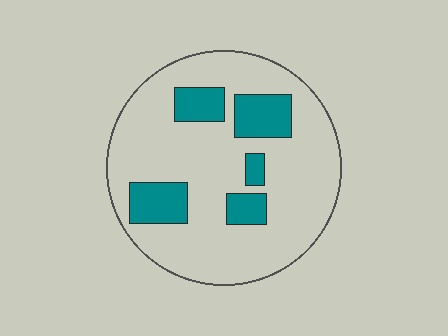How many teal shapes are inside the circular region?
5.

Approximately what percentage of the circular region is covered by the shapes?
Approximately 20%.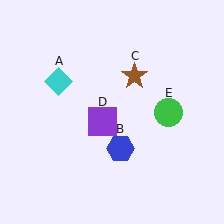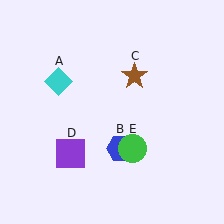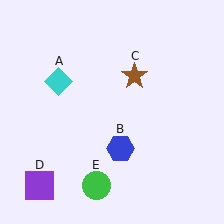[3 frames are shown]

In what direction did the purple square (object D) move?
The purple square (object D) moved down and to the left.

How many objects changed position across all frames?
2 objects changed position: purple square (object D), green circle (object E).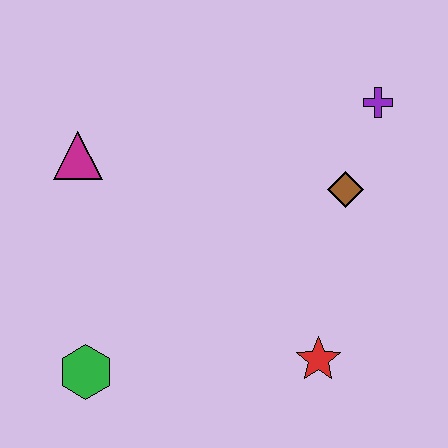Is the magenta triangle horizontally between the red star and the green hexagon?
No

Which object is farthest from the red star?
The magenta triangle is farthest from the red star.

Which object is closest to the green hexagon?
The magenta triangle is closest to the green hexagon.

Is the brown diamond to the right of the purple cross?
No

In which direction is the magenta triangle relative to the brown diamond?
The magenta triangle is to the left of the brown diamond.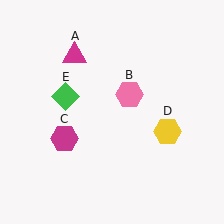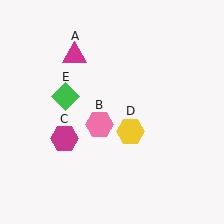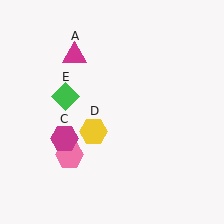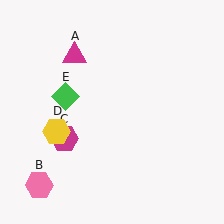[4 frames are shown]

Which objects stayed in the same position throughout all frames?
Magenta triangle (object A) and magenta hexagon (object C) and green diamond (object E) remained stationary.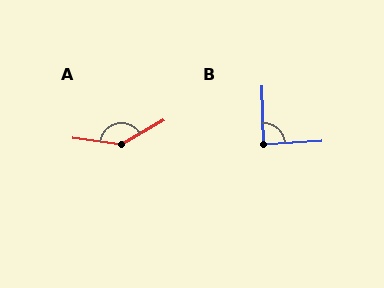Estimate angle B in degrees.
Approximately 88 degrees.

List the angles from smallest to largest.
B (88°), A (142°).